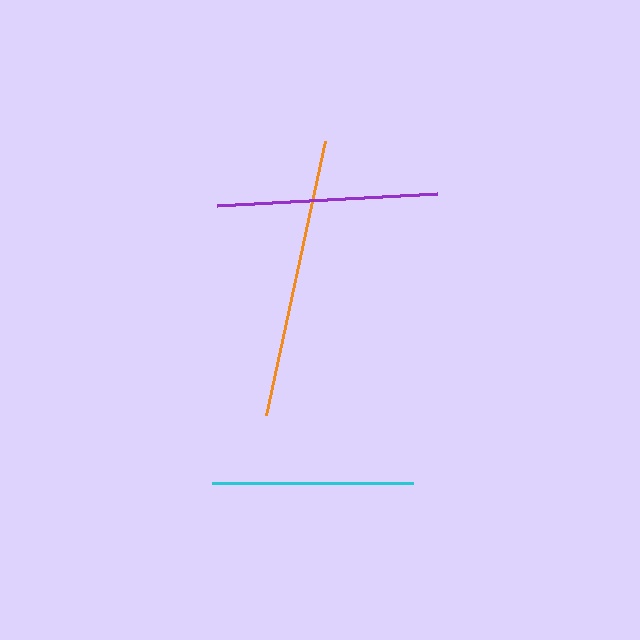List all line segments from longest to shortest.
From longest to shortest: orange, purple, cyan.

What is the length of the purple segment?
The purple segment is approximately 221 pixels long.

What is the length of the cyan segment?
The cyan segment is approximately 200 pixels long.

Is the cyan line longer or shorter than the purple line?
The purple line is longer than the cyan line.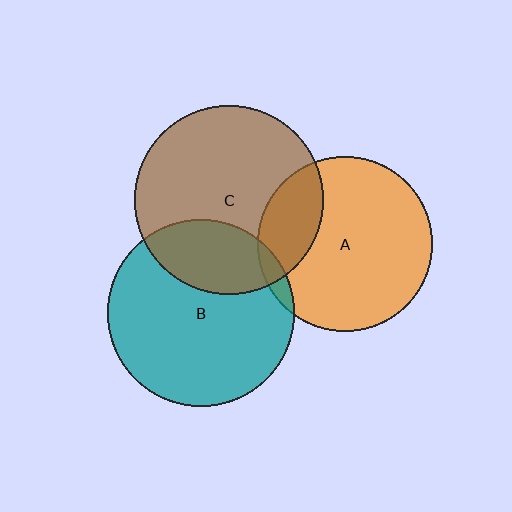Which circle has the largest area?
Circle C (brown).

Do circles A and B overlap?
Yes.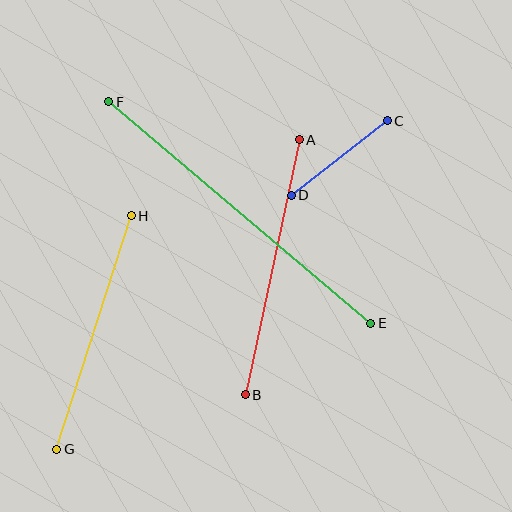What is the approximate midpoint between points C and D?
The midpoint is at approximately (339, 158) pixels.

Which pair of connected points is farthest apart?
Points E and F are farthest apart.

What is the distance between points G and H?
The distance is approximately 245 pixels.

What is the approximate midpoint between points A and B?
The midpoint is at approximately (272, 267) pixels.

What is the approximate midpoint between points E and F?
The midpoint is at approximately (240, 213) pixels.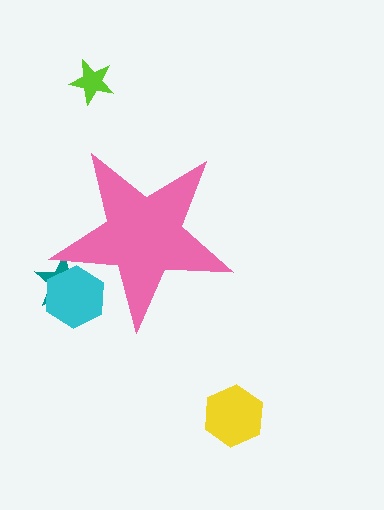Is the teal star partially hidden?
Yes, the teal star is partially hidden behind the pink star.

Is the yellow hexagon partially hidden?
No, the yellow hexagon is fully visible.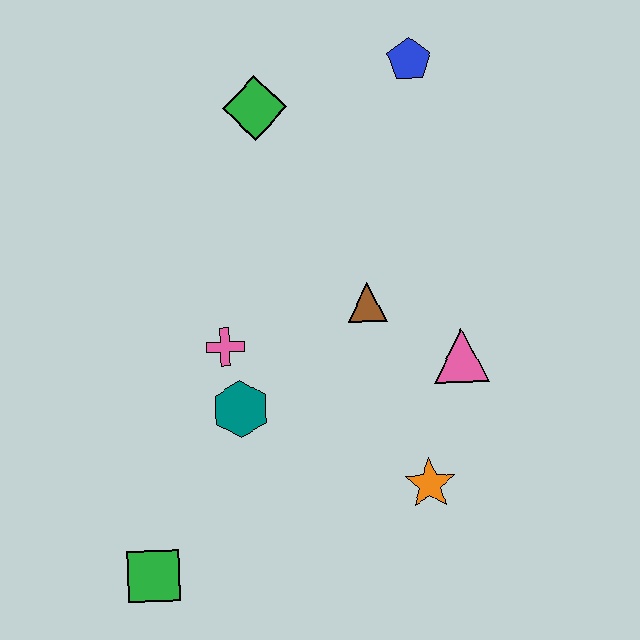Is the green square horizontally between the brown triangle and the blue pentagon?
No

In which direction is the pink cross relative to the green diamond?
The pink cross is below the green diamond.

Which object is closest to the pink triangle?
The brown triangle is closest to the pink triangle.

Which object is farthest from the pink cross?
The blue pentagon is farthest from the pink cross.